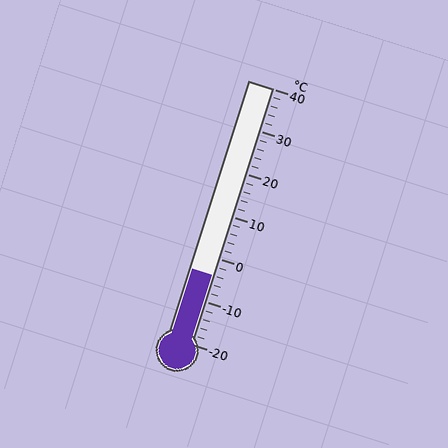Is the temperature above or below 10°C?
The temperature is below 10°C.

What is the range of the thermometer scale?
The thermometer scale ranges from -20°C to 40°C.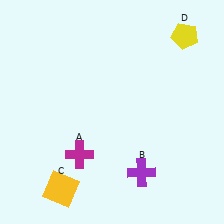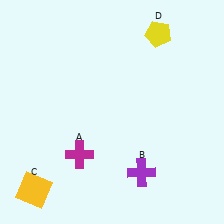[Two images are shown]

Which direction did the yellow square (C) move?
The yellow square (C) moved left.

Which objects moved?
The objects that moved are: the yellow square (C), the yellow pentagon (D).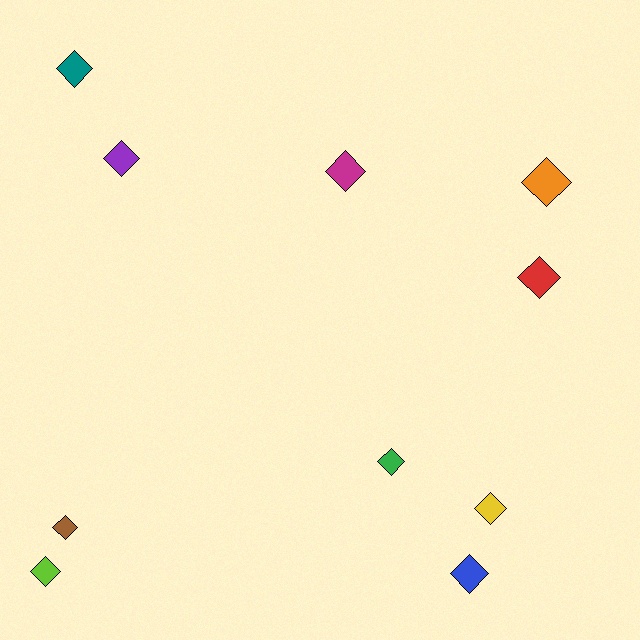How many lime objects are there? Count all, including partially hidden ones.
There is 1 lime object.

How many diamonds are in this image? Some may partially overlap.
There are 10 diamonds.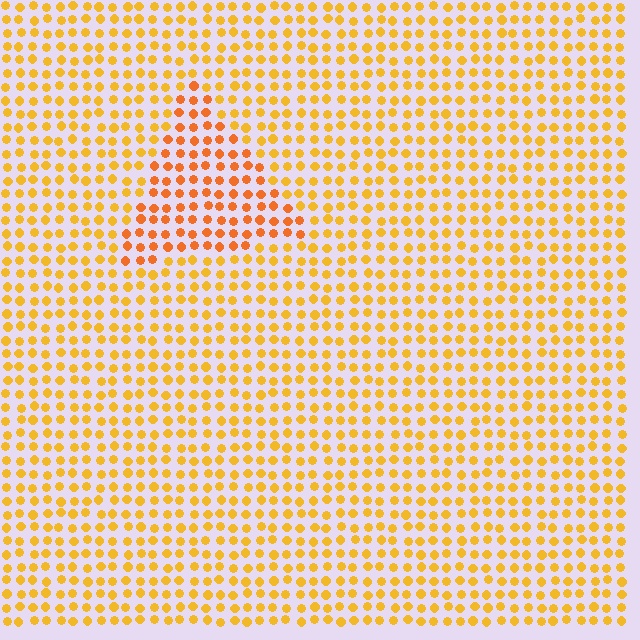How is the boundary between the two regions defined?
The boundary is defined purely by a slight shift in hue (about 22 degrees). Spacing, size, and orientation are identical on both sides.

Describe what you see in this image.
The image is filled with small yellow elements in a uniform arrangement. A triangle-shaped region is visible where the elements are tinted to a slightly different hue, forming a subtle color boundary.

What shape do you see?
I see a triangle.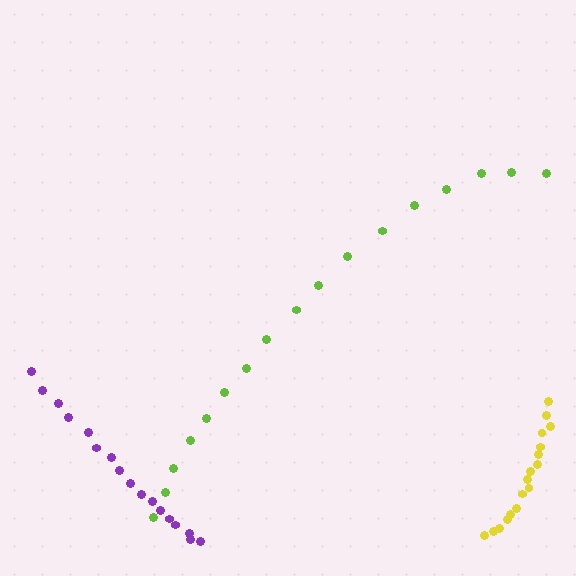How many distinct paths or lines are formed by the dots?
There are 3 distinct paths.